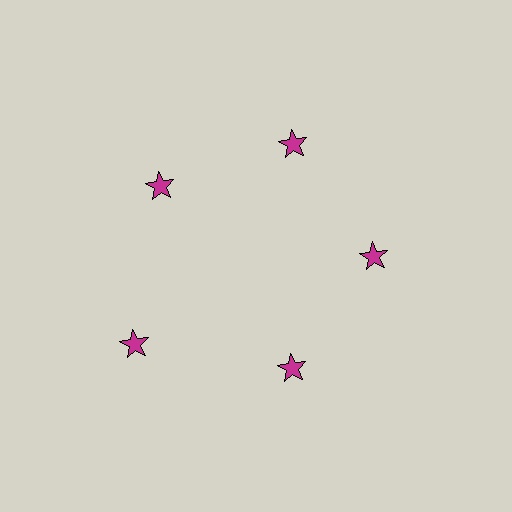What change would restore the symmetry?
The symmetry would be restored by moving it inward, back onto the ring so that all 5 stars sit at equal angles and equal distance from the center.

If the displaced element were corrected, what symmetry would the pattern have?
It would have 5-fold rotational symmetry — the pattern would map onto itself every 72 degrees.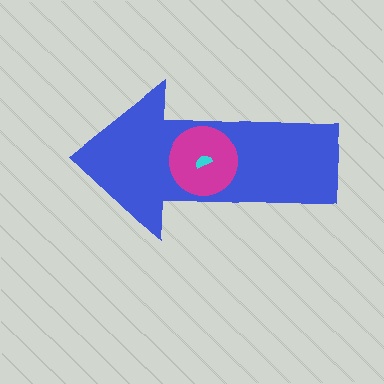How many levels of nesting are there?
3.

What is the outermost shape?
The blue arrow.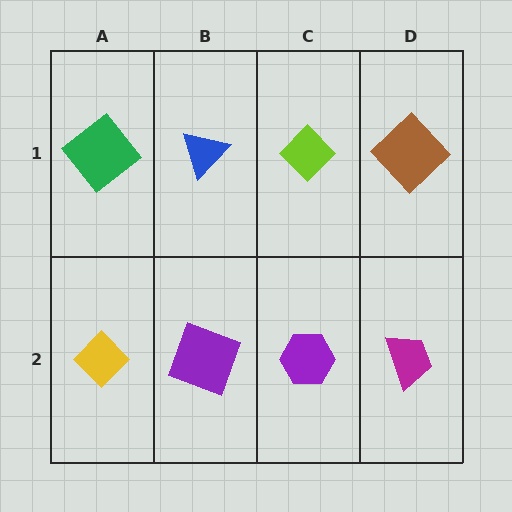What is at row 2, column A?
A yellow diamond.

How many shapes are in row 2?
4 shapes.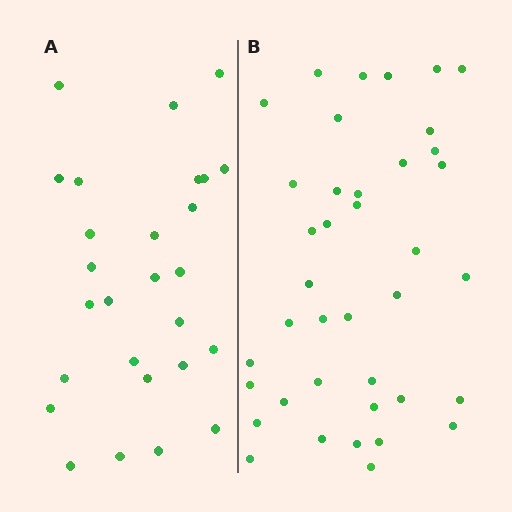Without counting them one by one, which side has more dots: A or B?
Region B (the right region) has more dots.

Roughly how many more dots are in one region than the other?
Region B has roughly 12 or so more dots than region A.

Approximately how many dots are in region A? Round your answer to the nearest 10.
About 30 dots. (The exact count is 27, which rounds to 30.)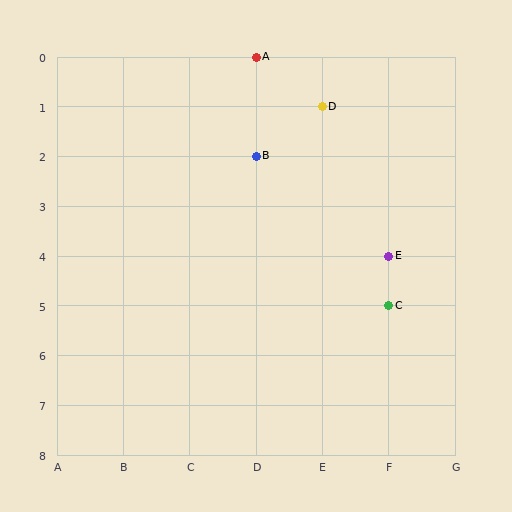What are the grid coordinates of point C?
Point C is at grid coordinates (F, 5).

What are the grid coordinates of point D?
Point D is at grid coordinates (E, 1).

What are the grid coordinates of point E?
Point E is at grid coordinates (F, 4).